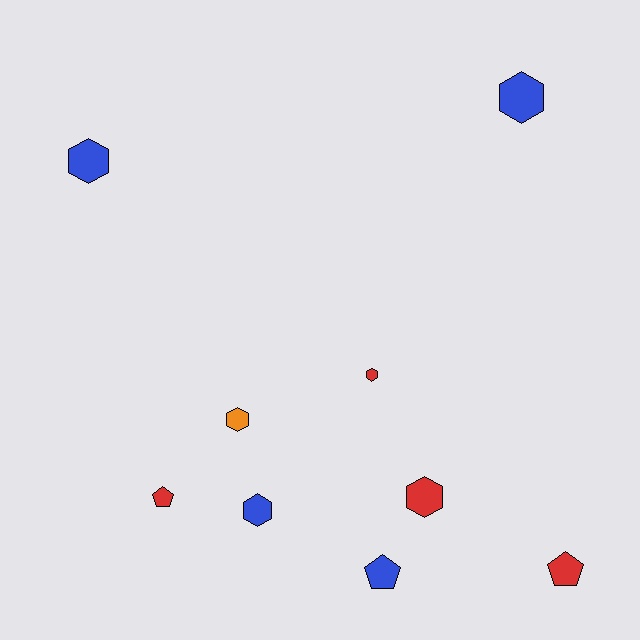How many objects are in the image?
There are 9 objects.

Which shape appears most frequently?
Hexagon, with 6 objects.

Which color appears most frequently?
Blue, with 4 objects.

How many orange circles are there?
There are no orange circles.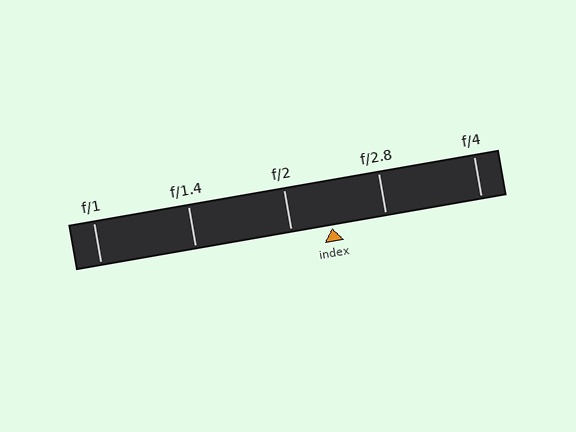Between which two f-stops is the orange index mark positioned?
The index mark is between f/2 and f/2.8.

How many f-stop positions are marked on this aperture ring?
There are 5 f-stop positions marked.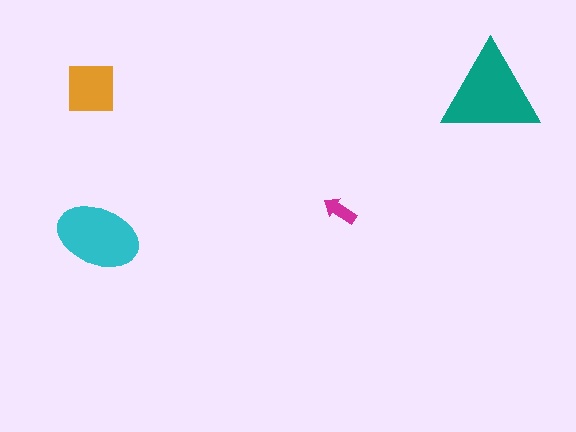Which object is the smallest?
The magenta arrow.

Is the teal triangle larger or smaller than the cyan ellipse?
Larger.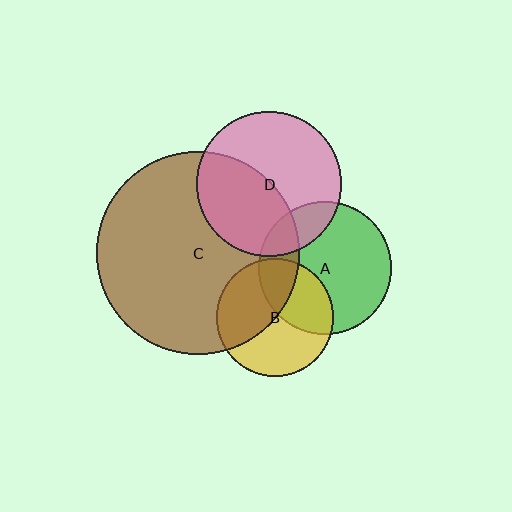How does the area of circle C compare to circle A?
Approximately 2.3 times.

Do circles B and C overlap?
Yes.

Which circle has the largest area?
Circle C (brown).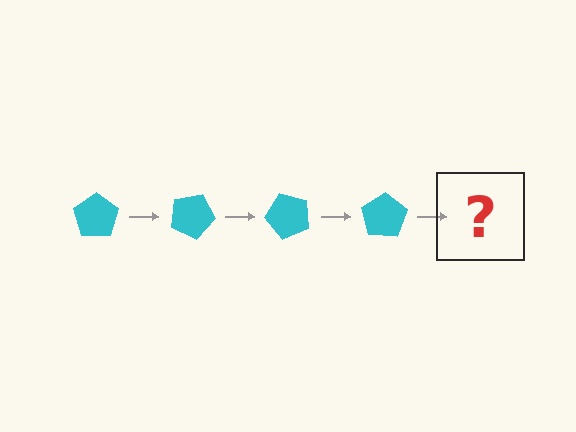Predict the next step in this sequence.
The next step is a cyan pentagon rotated 100 degrees.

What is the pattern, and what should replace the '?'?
The pattern is that the pentagon rotates 25 degrees each step. The '?' should be a cyan pentagon rotated 100 degrees.